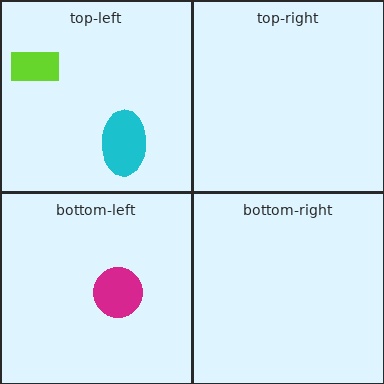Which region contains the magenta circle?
The bottom-left region.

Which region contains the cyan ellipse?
The top-left region.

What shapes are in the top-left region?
The cyan ellipse, the lime rectangle.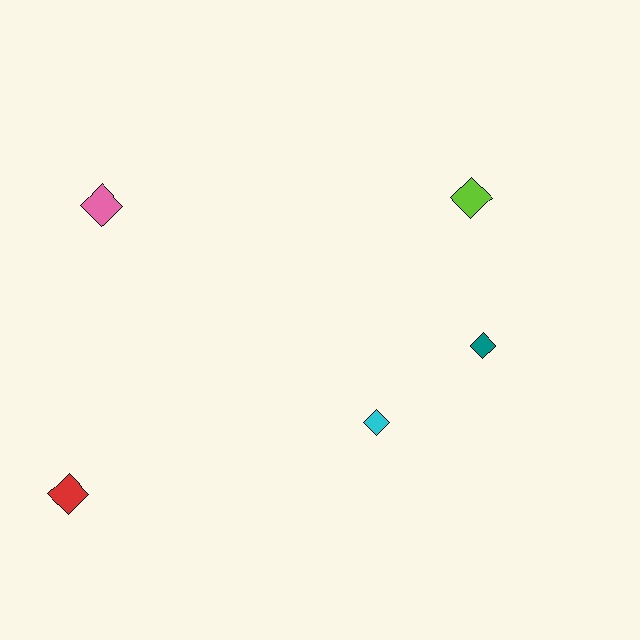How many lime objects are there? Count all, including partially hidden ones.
There is 1 lime object.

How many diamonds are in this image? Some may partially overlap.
There are 5 diamonds.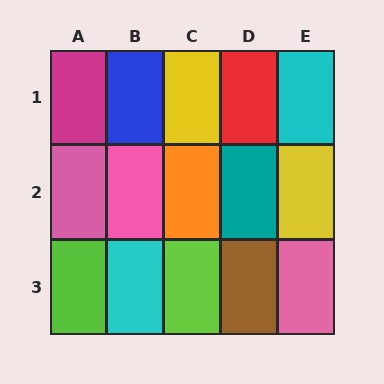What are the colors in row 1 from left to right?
Magenta, blue, yellow, red, cyan.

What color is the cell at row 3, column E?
Pink.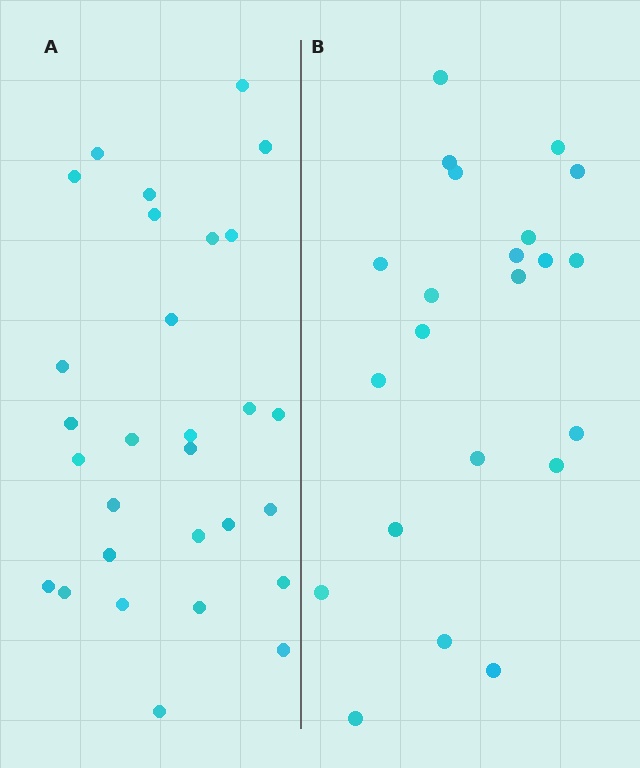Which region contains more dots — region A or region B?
Region A (the left region) has more dots.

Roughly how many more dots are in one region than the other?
Region A has roughly 8 or so more dots than region B.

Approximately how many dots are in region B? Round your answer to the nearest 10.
About 20 dots. (The exact count is 22, which rounds to 20.)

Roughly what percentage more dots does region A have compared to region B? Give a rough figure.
About 30% more.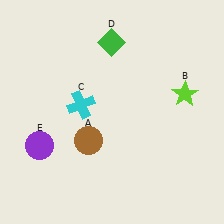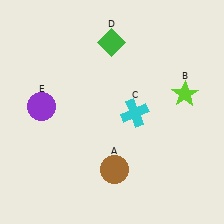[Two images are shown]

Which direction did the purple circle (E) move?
The purple circle (E) moved up.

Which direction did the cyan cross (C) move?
The cyan cross (C) moved right.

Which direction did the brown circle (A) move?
The brown circle (A) moved down.